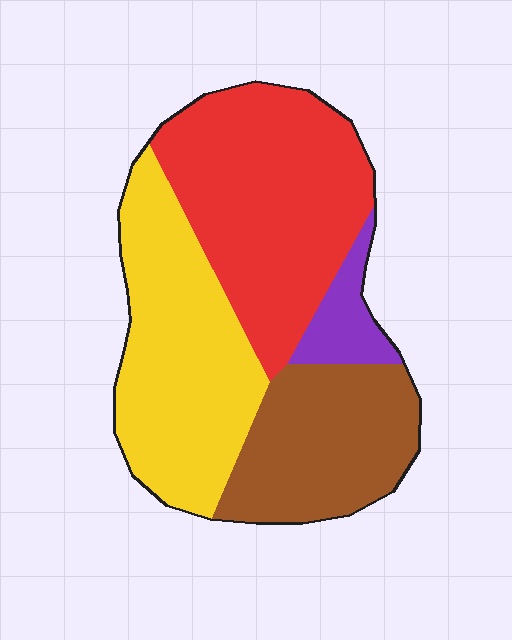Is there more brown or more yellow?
Yellow.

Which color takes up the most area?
Red, at roughly 35%.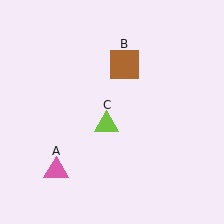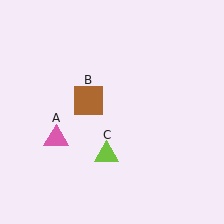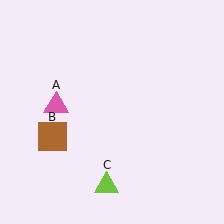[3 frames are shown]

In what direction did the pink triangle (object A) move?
The pink triangle (object A) moved up.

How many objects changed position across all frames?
3 objects changed position: pink triangle (object A), brown square (object B), lime triangle (object C).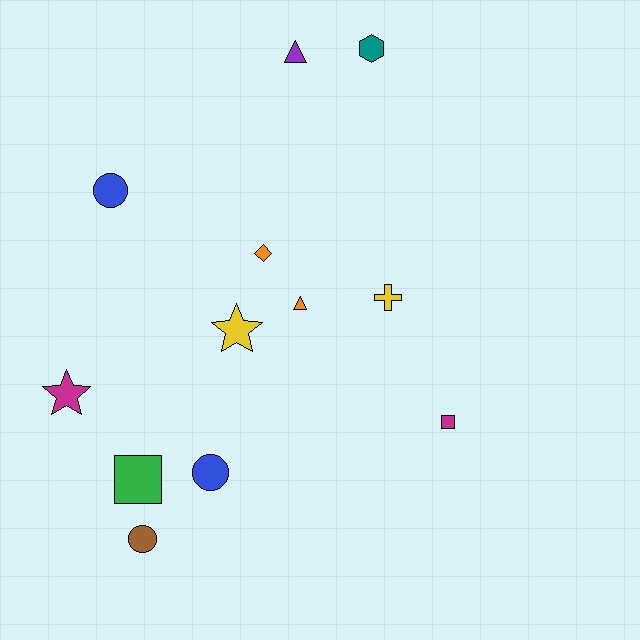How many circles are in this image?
There are 3 circles.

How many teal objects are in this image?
There is 1 teal object.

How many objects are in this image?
There are 12 objects.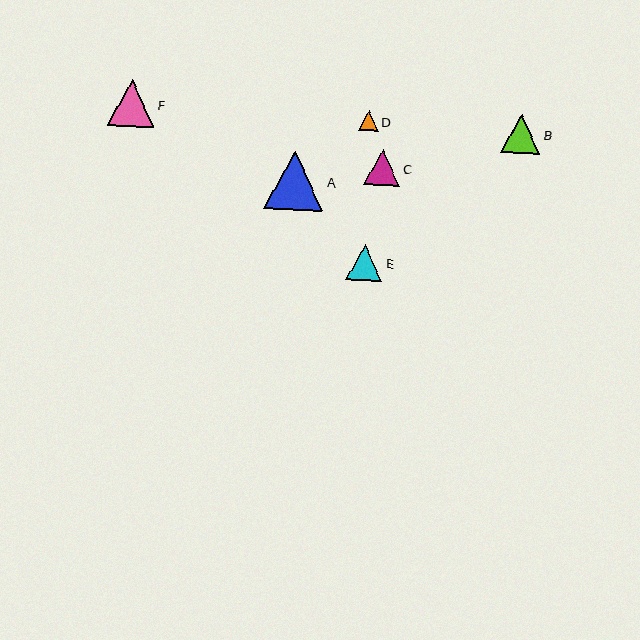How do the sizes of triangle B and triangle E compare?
Triangle B and triangle E are approximately the same size.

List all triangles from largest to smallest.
From largest to smallest: A, F, B, E, C, D.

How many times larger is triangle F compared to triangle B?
Triangle F is approximately 1.2 times the size of triangle B.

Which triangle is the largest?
Triangle A is the largest with a size of approximately 59 pixels.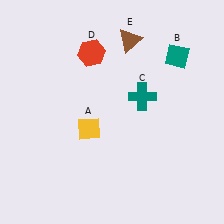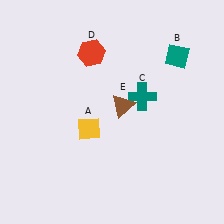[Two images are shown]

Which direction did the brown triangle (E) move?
The brown triangle (E) moved down.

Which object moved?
The brown triangle (E) moved down.